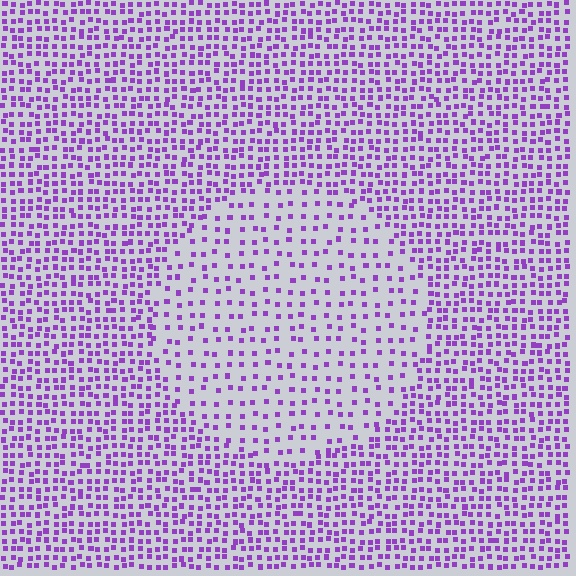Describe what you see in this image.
The image contains small purple elements arranged at two different densities. A circle-shaped region is visible where the elements are less densely packed than the surrounding area.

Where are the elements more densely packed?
The elements are more densely packed outside the circle boundary.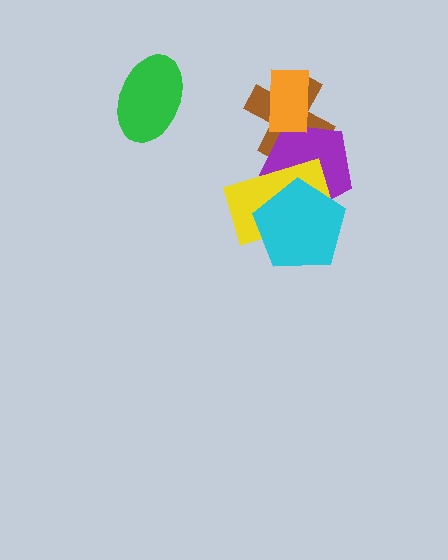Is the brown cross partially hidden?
Yes, it is partially covered by another shape.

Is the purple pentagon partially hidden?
Yes, it is partially covered by another shape.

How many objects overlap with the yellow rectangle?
3 objects overlap with the yellow rectangle.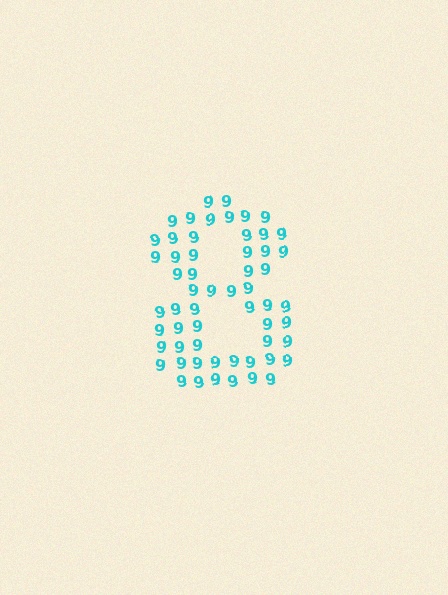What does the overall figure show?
The overall figure shows the digit 8.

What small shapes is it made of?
It is made of small digit 9's.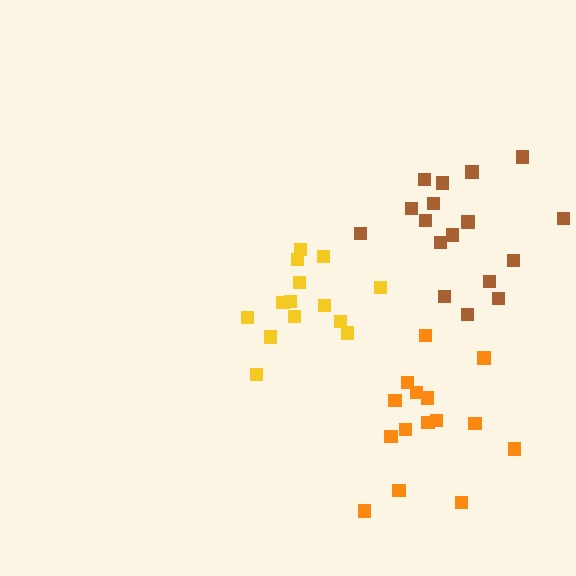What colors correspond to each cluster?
The clusters are colored: brown, yellow, orange.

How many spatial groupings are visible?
There are 3 spatial groupings.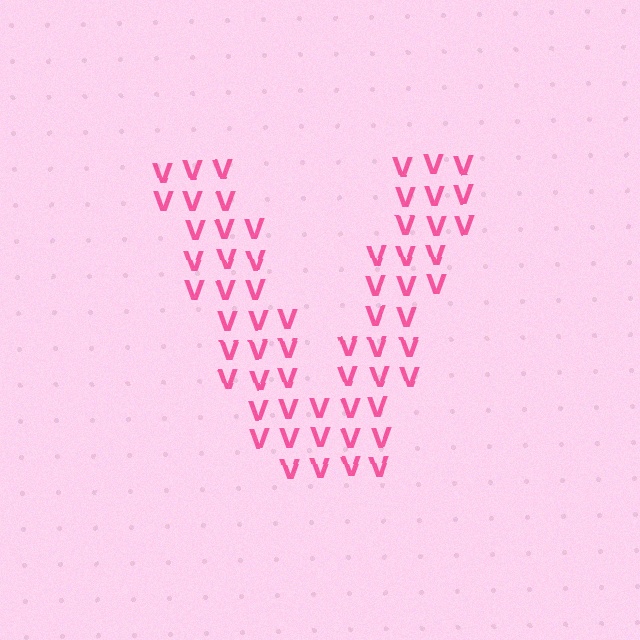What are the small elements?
The small elements are letter V's.